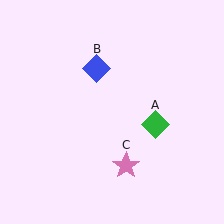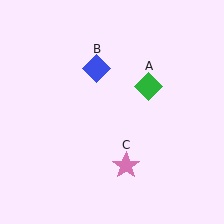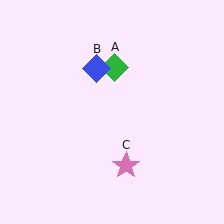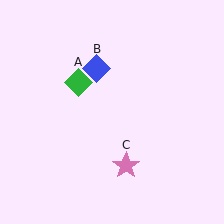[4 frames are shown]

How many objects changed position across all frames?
1 object changed position: green diamond (object A).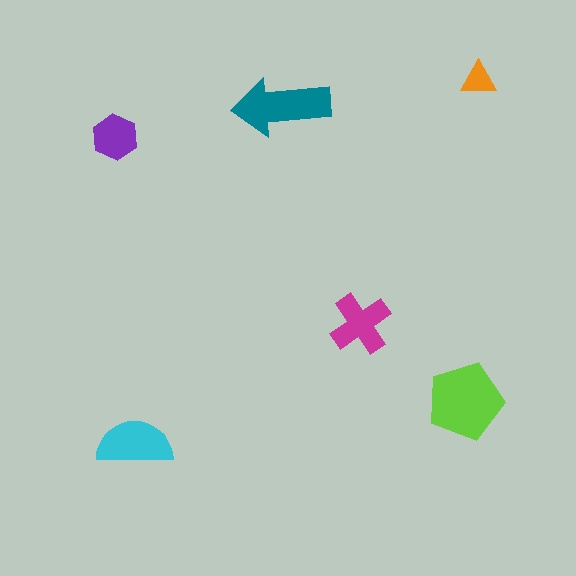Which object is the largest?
The lime pentagon.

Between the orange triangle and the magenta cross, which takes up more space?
The magenta cross.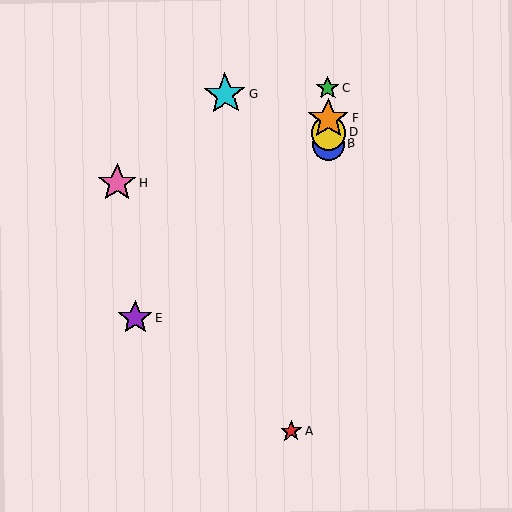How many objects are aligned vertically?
4 objects (B, C, D, F) are aligned vertically.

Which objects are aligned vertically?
Objects B, C, D, F are aligned vertically.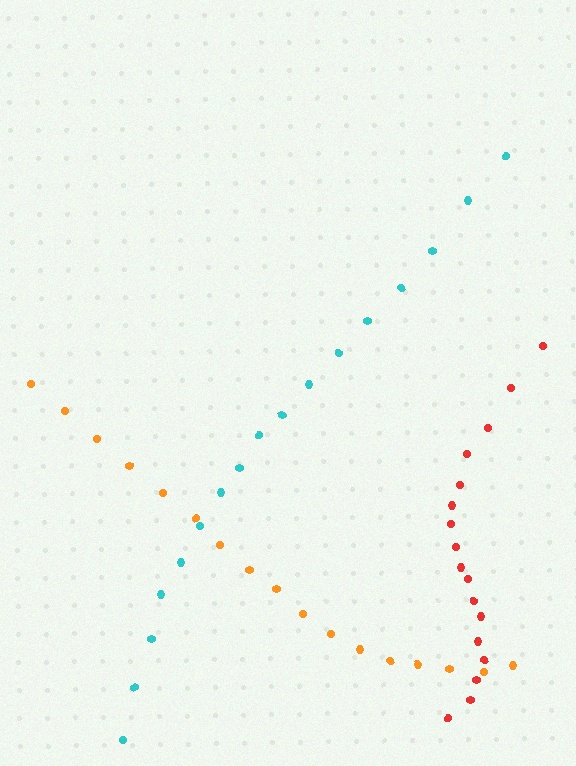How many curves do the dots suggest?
There are 3 distinct paths.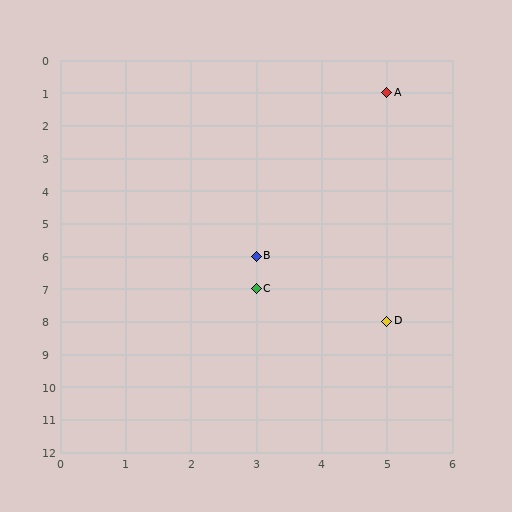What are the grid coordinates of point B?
Point B is at grid coordinates (3, 6).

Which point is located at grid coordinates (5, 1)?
Point A is at (5, 1).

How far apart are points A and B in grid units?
Points A and B are 2 columns and 5 rows apart (about 5.4 grid units diagonally).